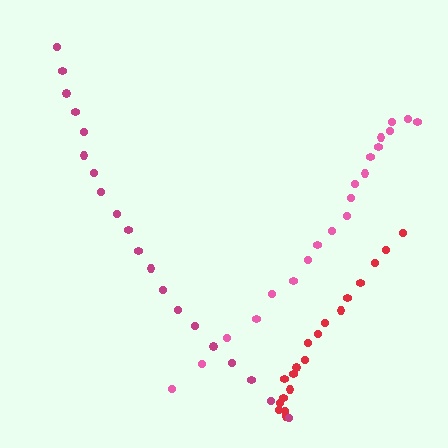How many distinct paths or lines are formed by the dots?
There are 3 distinct paths.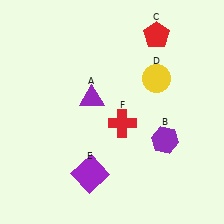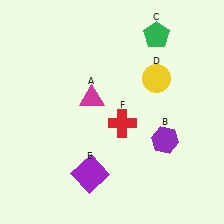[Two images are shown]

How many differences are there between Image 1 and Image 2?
There are 2 differences between the two images.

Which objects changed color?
A changed from purple to magenta. C changed from red to green.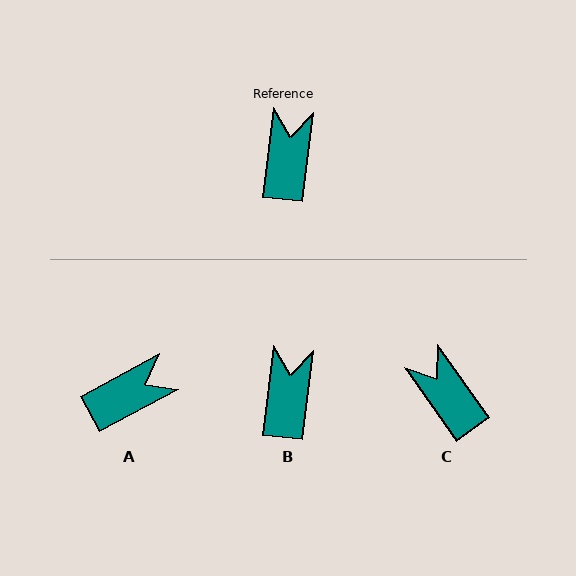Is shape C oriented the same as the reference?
No, it is off by about 42 degrees.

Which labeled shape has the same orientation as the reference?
B.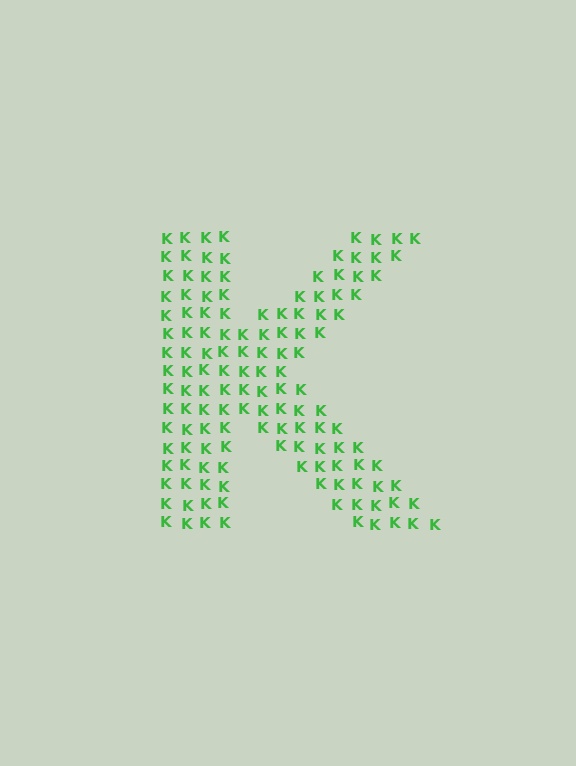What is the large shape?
The large shape is the letter K.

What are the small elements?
The small elements are letter K's.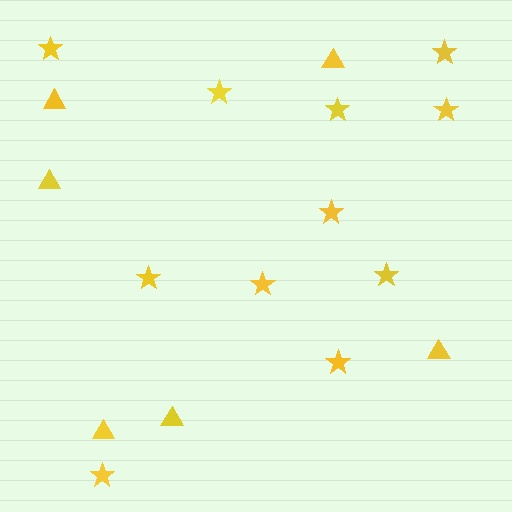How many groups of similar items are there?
There are 2 groups: one group of stars (11) and one group of triangles (6).